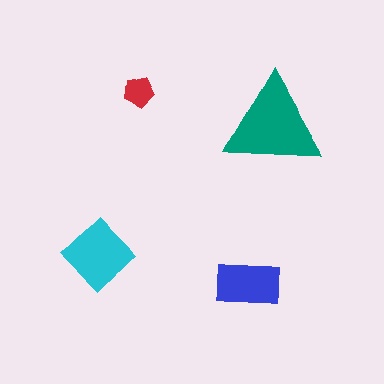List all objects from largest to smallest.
The teal triangle, the cyan diamond, the blue rectangle, the red pentagon.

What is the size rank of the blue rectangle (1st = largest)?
3rd.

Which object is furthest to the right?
The teal triangle is rightmost.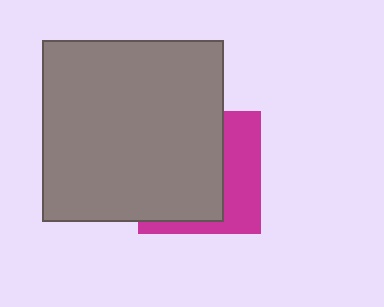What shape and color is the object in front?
The object in front is a gray square.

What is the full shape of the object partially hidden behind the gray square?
The partially hidden object is a magenta square.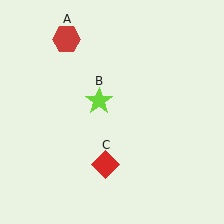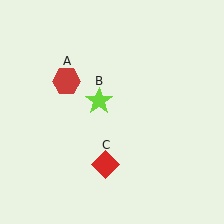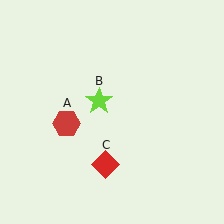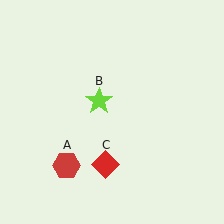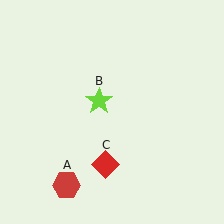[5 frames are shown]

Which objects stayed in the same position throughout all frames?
Lime star (object B) and red diamond (object C) remained stationary.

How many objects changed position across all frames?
1 object changed position: red hexagon (object A).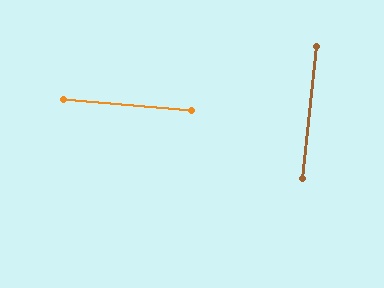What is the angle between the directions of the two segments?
Approximately 89 degrees.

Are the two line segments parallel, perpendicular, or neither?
Perpendicular — they meet at approximately 89°.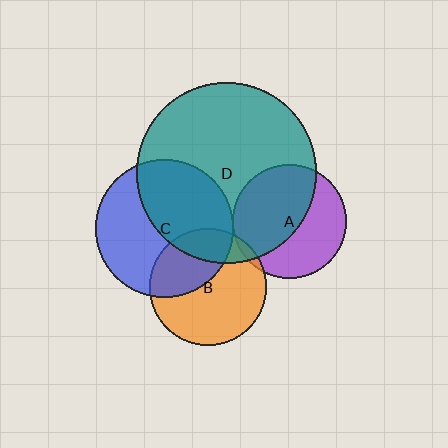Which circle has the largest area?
Circle D (teal).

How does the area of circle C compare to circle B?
Approximately 1.4 times.